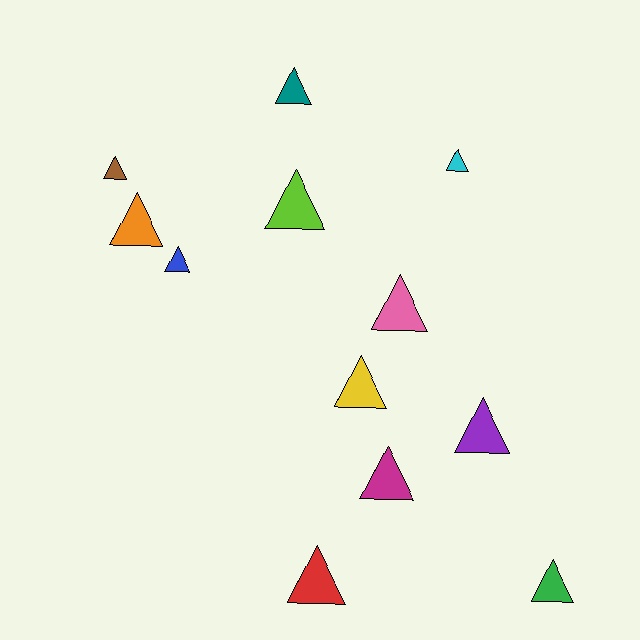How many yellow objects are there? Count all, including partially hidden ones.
There is 1 yellow object.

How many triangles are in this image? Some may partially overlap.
There are 12 triangles.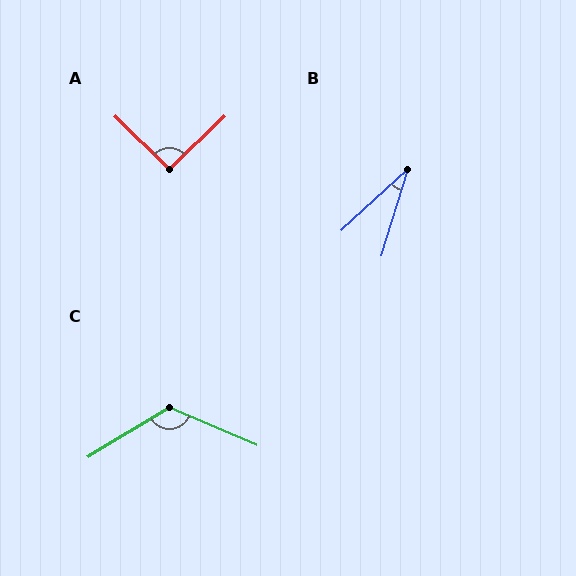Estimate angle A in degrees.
Approximately 92 degrees.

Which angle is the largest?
C, at approximately 125 degrees.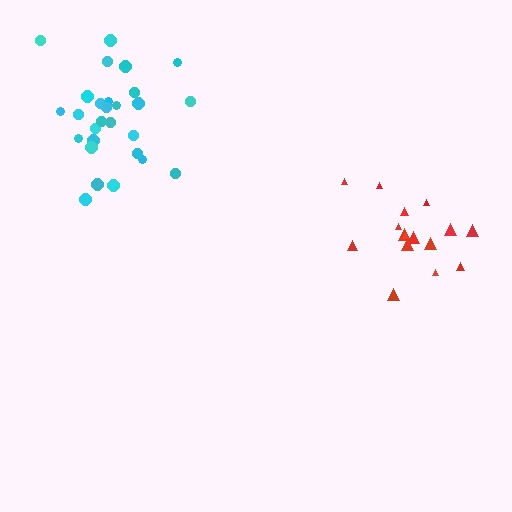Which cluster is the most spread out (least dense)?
Red.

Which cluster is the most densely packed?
Cyan.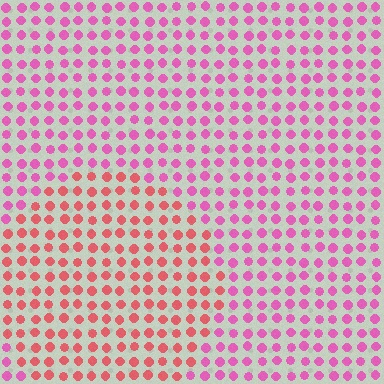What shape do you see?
I see a circle.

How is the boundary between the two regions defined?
The boundary is defined purely by a slight shift in hue (about 36 degrees). Spacing, size, and orientation are identical on both sides.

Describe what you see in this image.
The image is filled with small pink elements in a uniform arrangement. A circle-shaped region is visible where the elements are tinted to a slightly different hue, forming a subtle color boundary.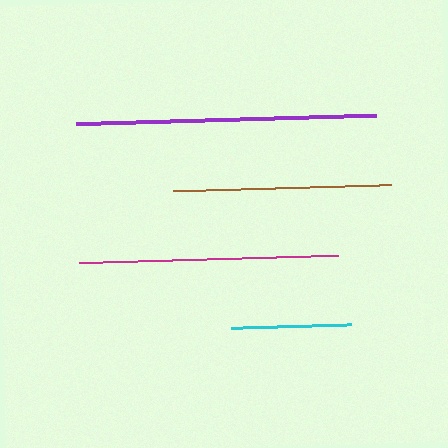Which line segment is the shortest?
The cyan line is the shortest at approximately 120 pixels.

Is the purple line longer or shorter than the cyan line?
The purple line is longer than the cyan line.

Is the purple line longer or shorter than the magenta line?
The purple line is longer than the magenta line.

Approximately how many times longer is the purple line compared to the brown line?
The purple line is approximately 1.4 times the length of the brown line.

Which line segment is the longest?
The purple line is the longest at approximately 300 pixels.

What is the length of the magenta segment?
The magenta segment is approximately 260 pixels long.